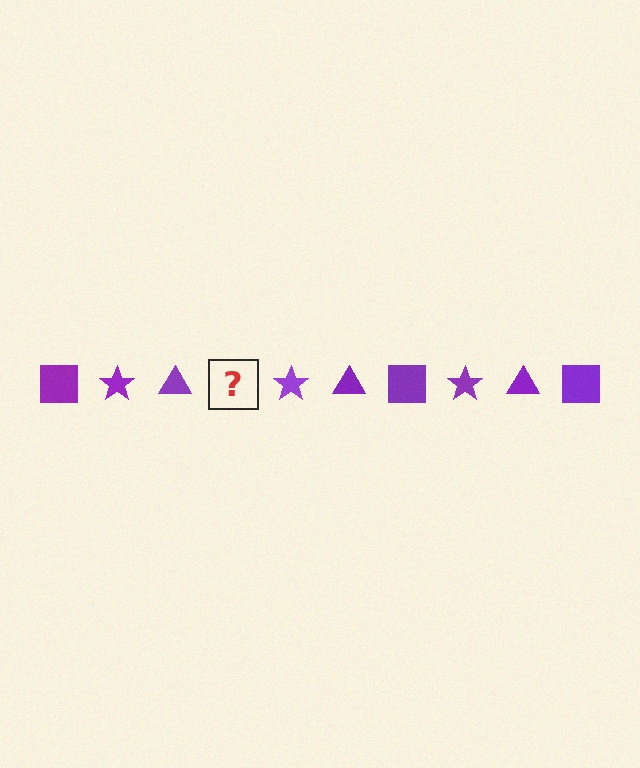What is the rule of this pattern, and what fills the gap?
The rule is that the pattern cycles through square, star, triangle shapes in purple. The gap should be filled with a purple square.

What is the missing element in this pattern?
The missing element is a purple square.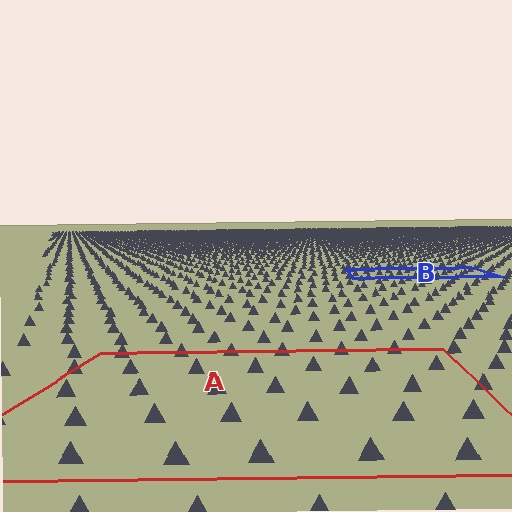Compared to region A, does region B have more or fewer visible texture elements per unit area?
Region B has more texture elements per unit area — they are packed more densely because it is farther away.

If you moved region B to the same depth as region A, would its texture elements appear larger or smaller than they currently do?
They would appear larger. At a closer depth, the same texture elements are projected at a bigger on-screen size.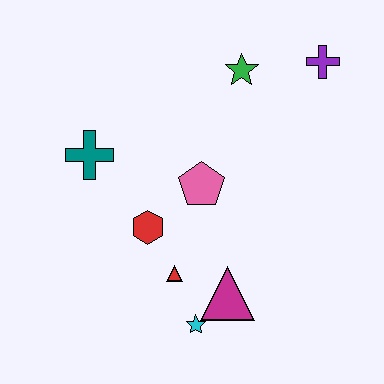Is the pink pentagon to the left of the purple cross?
Yes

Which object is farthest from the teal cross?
The purple cross is farthest from the teal cross.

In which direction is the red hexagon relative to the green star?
The red hexagon is below the green star.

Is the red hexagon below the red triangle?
No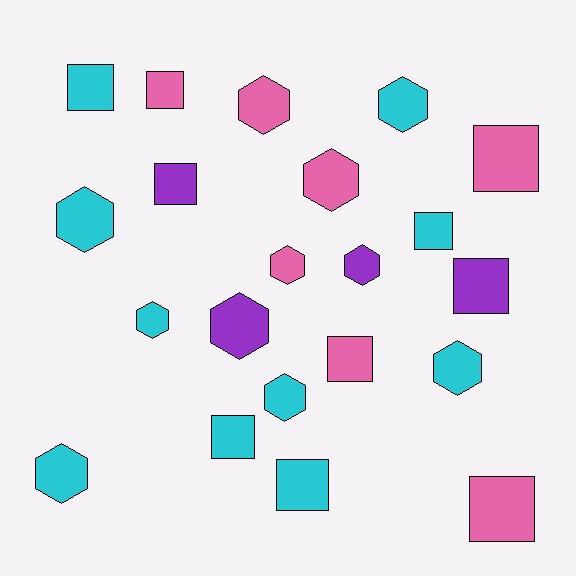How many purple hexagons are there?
There are 2 purple hexagons.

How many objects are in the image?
There are 21 objects.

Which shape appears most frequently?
Hexagon, with 11 objects.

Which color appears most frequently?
Cyan, with 10 objects.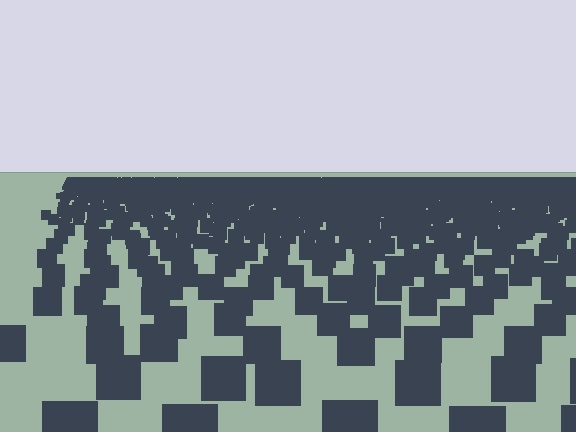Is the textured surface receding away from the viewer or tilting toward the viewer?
The surface is receding away from the viewer. Texture elements get smaller and denser toward the top.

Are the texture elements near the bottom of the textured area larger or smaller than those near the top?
Larger. Near the bottom, elements are closer to the viewer and appear at a bigger on-screen size.